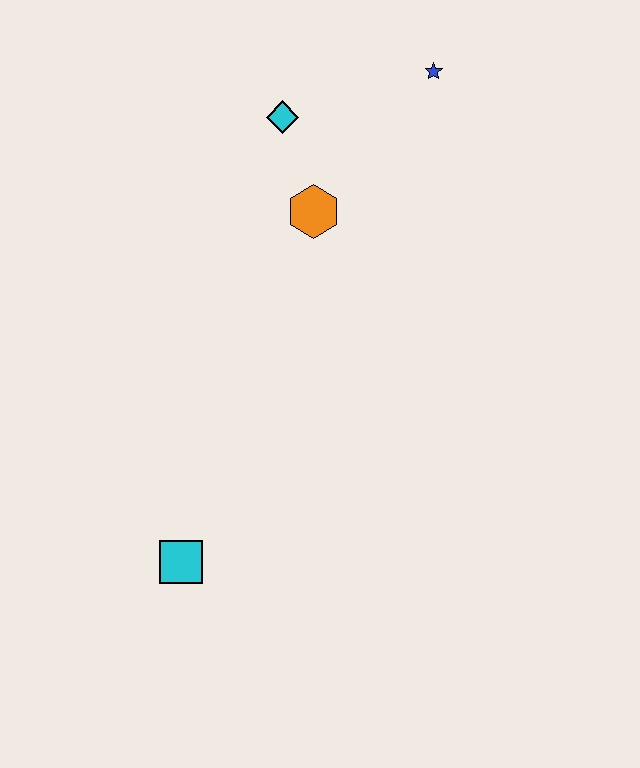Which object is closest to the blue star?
The cyan diamond is closest to the blue star.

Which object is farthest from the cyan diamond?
The cyan square is farthest from the cyan diamond.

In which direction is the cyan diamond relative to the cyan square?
The cyan diamond is above the cyan square.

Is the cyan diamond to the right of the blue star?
No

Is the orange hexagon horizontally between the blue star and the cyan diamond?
Yes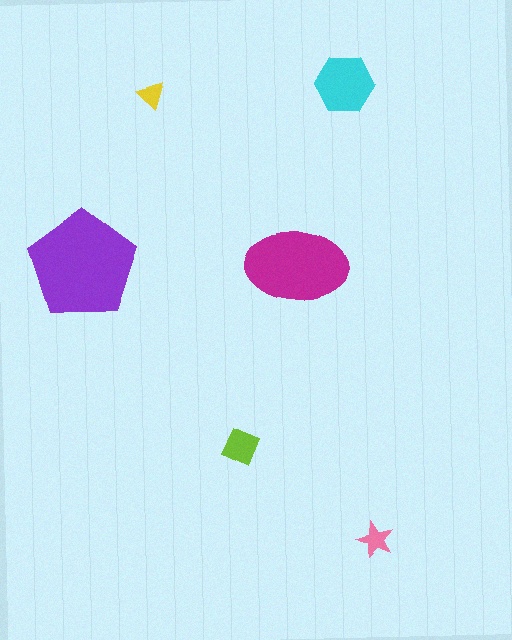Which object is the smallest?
The yellow triangle.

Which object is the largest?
The purple pentagon.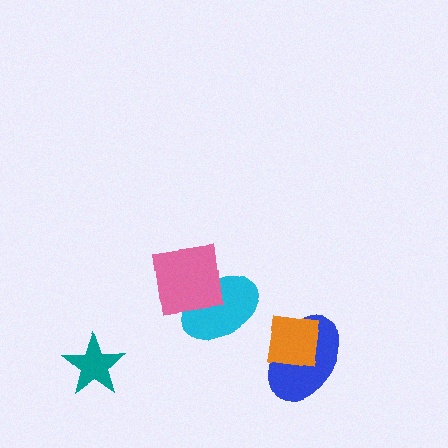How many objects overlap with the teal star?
0 objects overlap with the teal star.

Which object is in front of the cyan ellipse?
The pink square is in front of the cyan ellipse.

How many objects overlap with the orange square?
1 object overlaps with the orange square.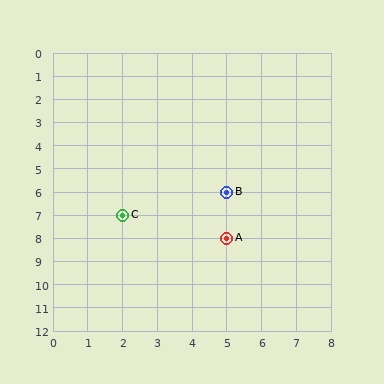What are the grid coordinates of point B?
Point B is at grid coordinates (5, 6).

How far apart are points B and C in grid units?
Points B and C are 3 columns and 1 row apart (about 3.2 grid units diagonally).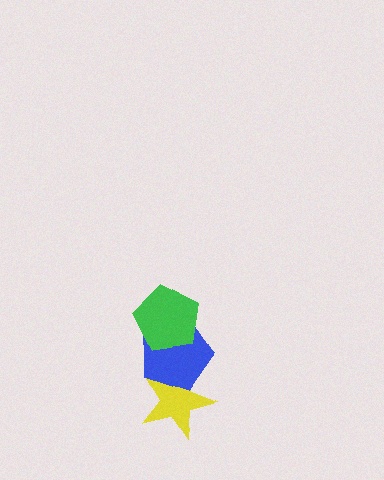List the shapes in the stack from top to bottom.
From top to bottom: the green pentagon, the blue pentagon, the yellow star.